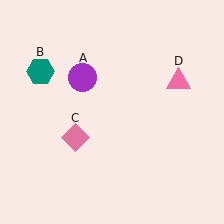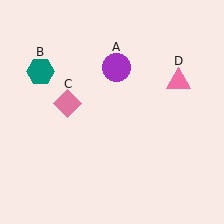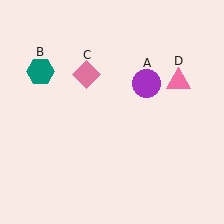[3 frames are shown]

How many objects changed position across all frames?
2 objects changed position: purple circle (object A), pink diamond (object C).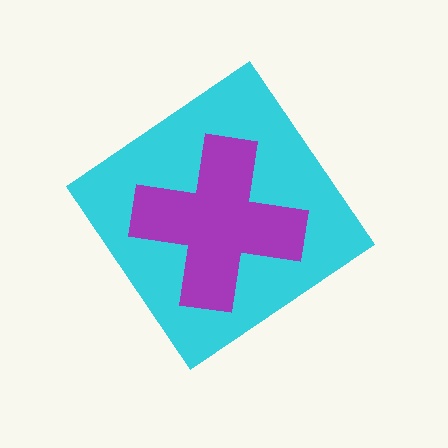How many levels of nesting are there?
2.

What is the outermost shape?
The cyan diamond.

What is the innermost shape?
The purple cross.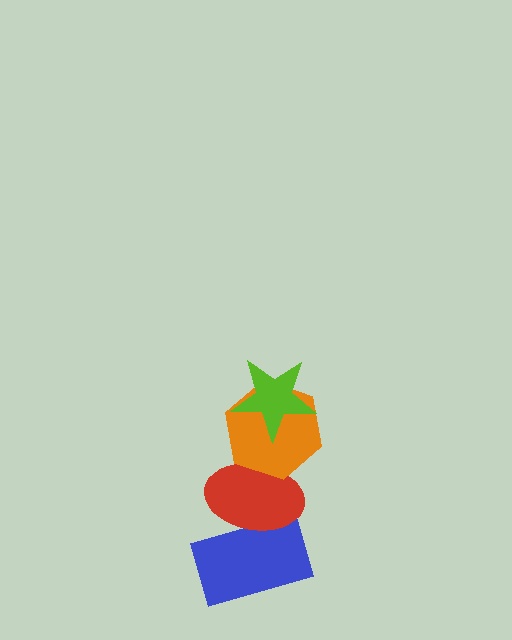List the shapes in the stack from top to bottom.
From top to bottom: the lime star, the orange hexagon, the red ellipse, the blue rectangle.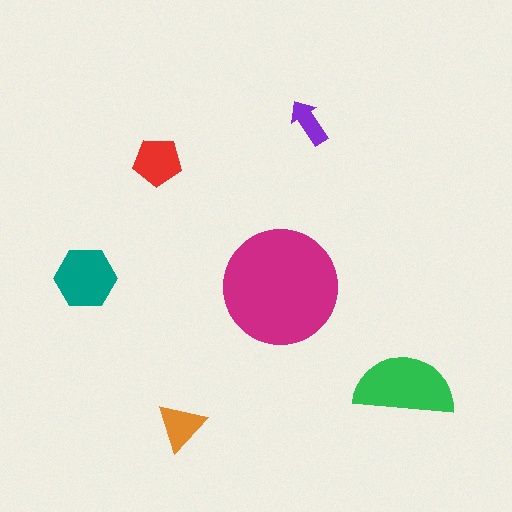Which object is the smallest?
The purple arrow.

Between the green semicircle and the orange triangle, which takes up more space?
The green semicircle.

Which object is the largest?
The magenta circle.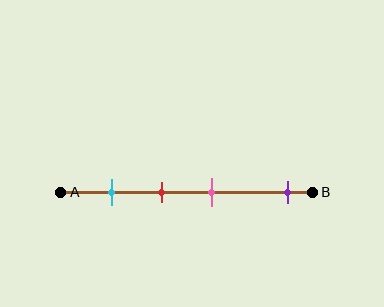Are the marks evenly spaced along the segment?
No, the marks are not evenly spaced.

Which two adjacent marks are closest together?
The red and pink marks are the closest adjacent pair.